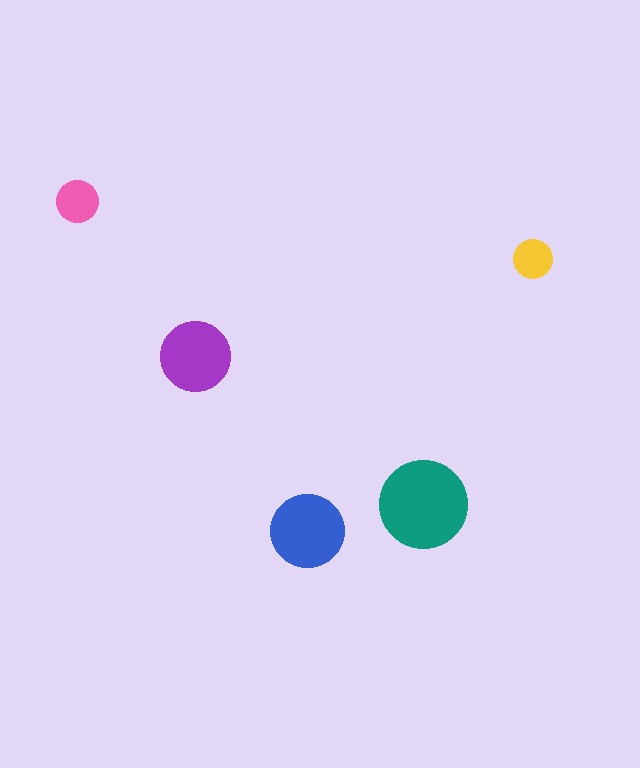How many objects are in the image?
There are 5 objects in the image.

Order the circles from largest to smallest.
the teal one, the blue one, the purple one, the pink one, the yellow one.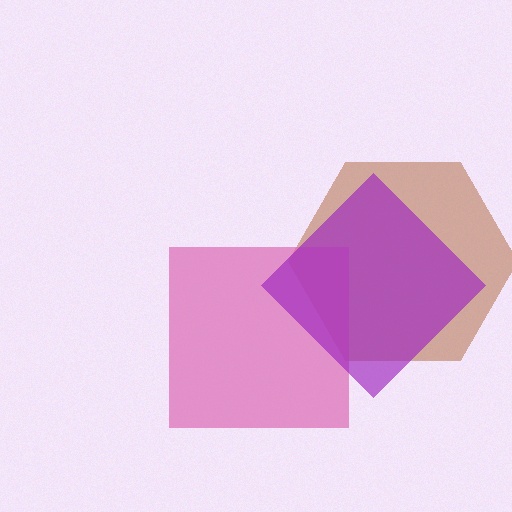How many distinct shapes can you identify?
There are 3 distinct shapes: a brown hexagon, a pink square, a purple diamond.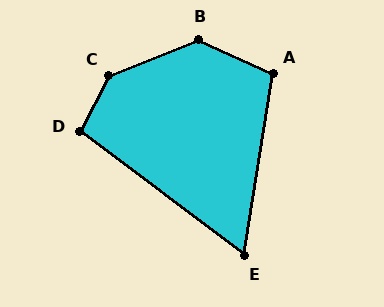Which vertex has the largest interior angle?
C, at approximately 139 degrees.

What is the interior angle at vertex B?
Approximately 134 degrees (obtuse).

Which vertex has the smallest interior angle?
E, at approximately 62 degrees.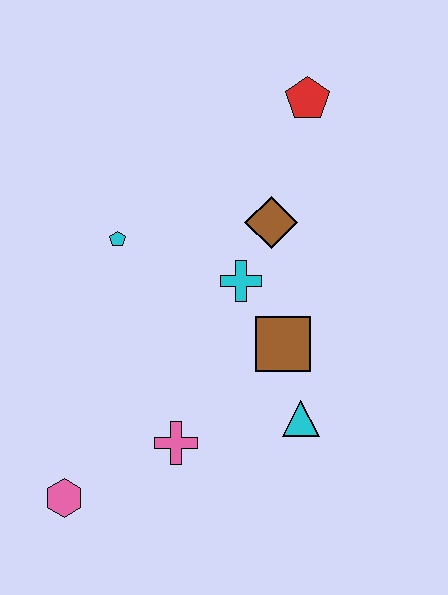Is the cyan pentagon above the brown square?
Yes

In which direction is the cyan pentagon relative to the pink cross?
The cyan pentagon is above the pink cross.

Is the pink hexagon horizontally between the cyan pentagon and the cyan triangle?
No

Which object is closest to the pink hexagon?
The pink cross is closest to the pink hexagon.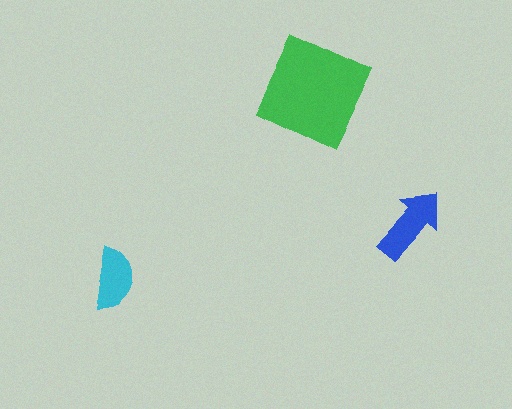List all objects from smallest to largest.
The cyan semicircle, the blue arrow, the green square.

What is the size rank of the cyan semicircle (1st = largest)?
3rd.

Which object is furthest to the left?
The cyan semicircle is leftmost.